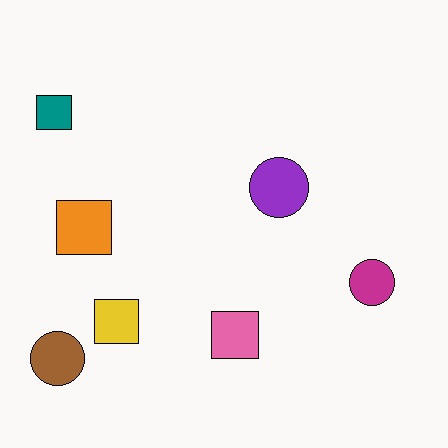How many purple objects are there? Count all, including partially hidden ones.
There is 1 purple object.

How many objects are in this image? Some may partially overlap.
There are 7 objects.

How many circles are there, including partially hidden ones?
There are 3 circles.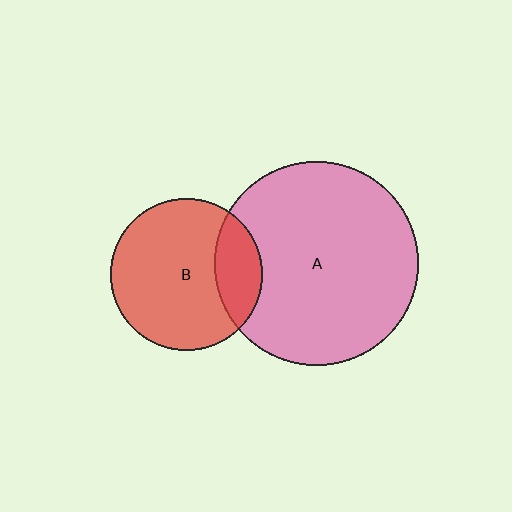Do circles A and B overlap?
Yes.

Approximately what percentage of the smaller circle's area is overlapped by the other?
Approximately 20%.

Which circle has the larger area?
Circle A (pink).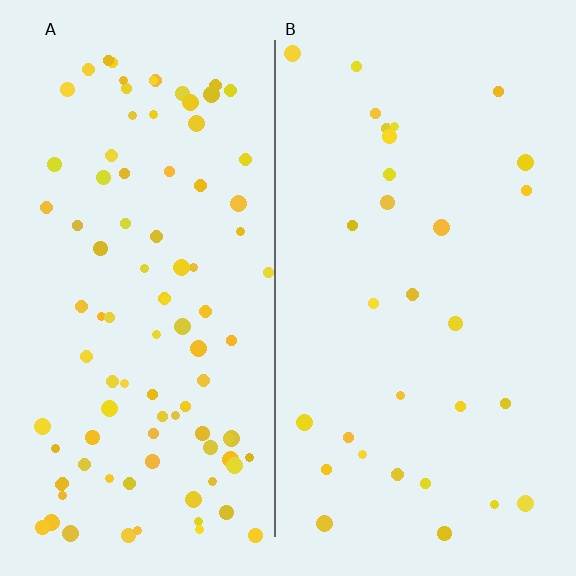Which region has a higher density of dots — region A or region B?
A (the left).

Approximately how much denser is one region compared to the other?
Approximately 3.2× — region A over region B.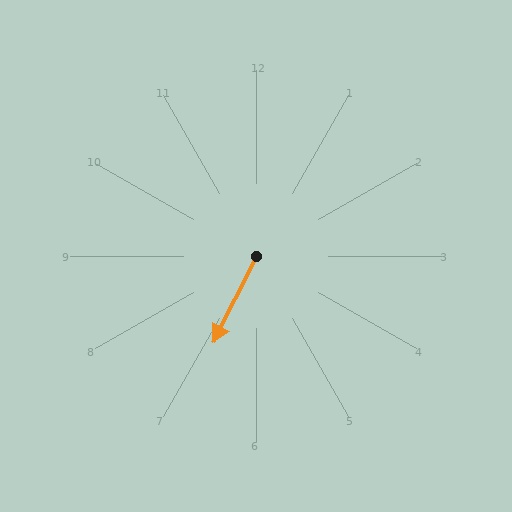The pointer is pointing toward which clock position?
Roughly 7 o'clock.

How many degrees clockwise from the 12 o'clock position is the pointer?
Approximately 206 degrees.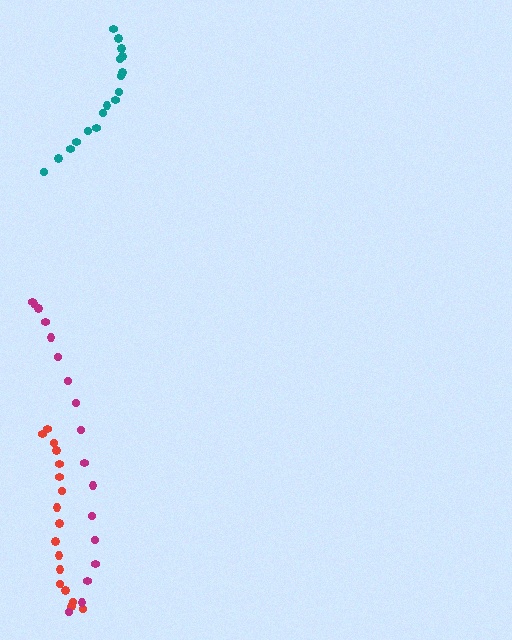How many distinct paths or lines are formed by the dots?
There are 3 distinct paths.